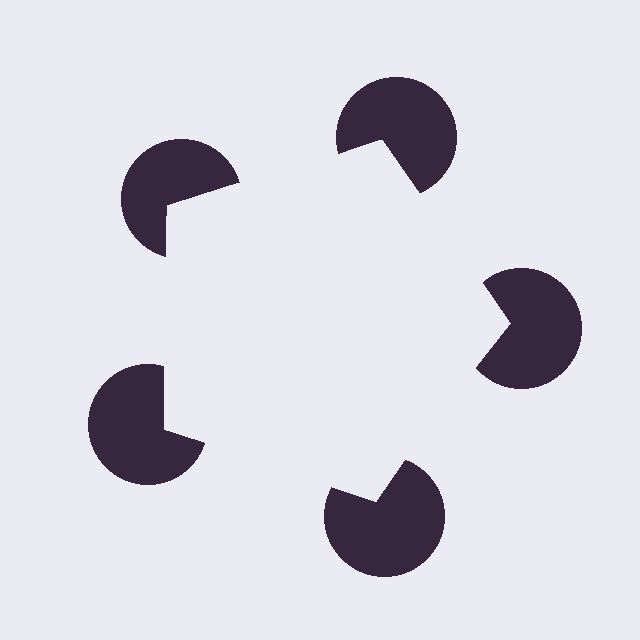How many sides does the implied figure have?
5 sides.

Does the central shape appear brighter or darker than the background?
It typically appears slightly brighter than the background, even though no actual brightness change is drawn.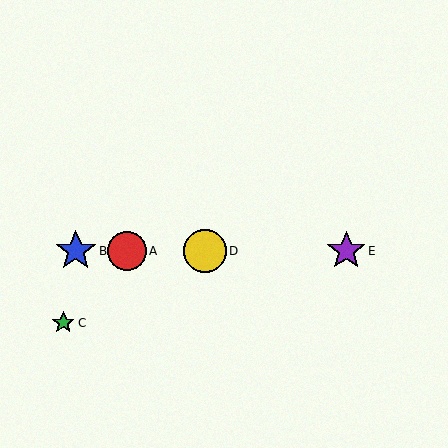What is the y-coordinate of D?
Object D is at y≈251.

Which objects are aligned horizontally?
Objects A, B, D, E are aligned horizontally.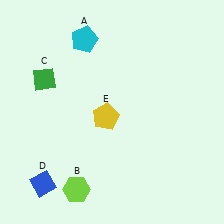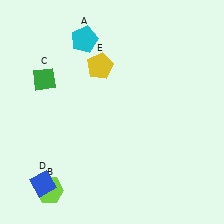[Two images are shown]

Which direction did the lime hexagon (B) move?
The lime hexagon (B) moved left.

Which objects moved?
The objects that moved are: the lime hexagon (B), the yellow pentagon (E).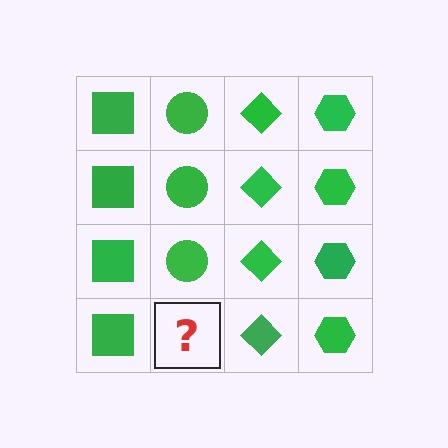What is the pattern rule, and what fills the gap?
The rule is that each column has a consistent shape. The gap should be filled with a green circle.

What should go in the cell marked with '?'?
The missing cell should contain a green circle.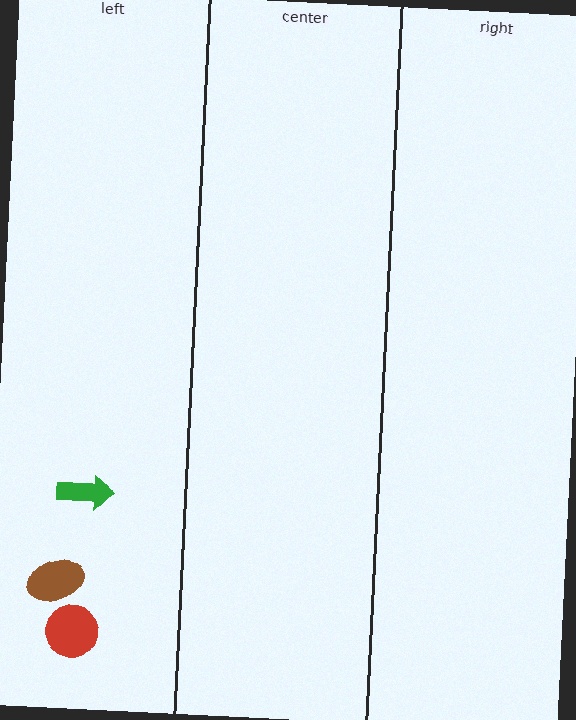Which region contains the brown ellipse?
The left region.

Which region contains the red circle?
The left region.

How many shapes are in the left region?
3.